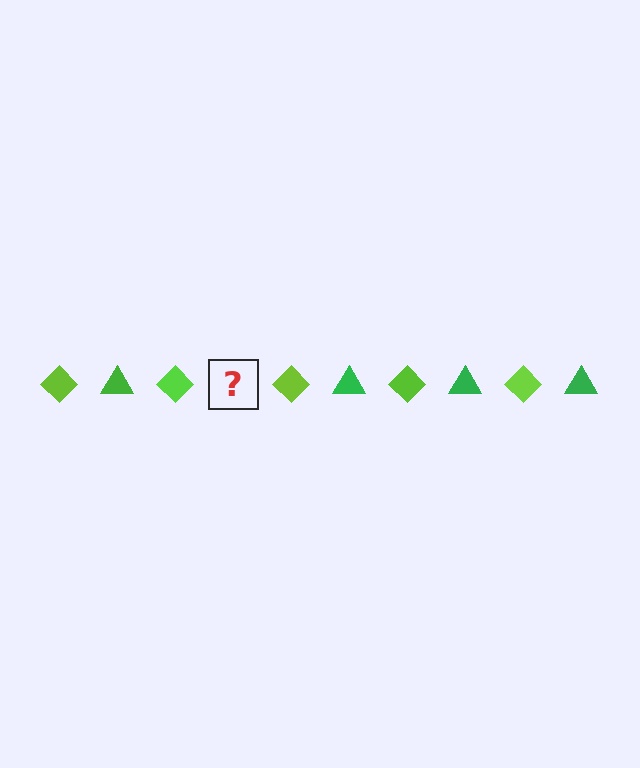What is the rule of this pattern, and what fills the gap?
The rule is that the pattern alternates between lime diamond and green triangle. The gap should be filled with a green triangle.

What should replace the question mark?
The question mark should be replaced with a green triangle.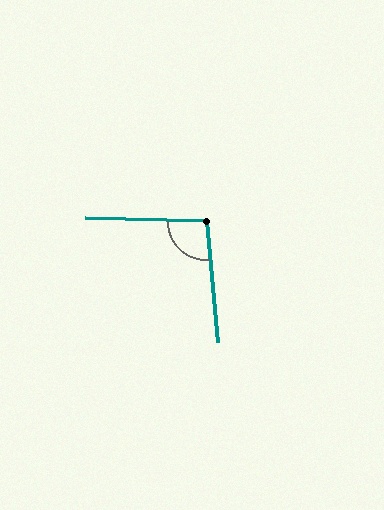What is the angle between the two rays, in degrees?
Approximately 96 degrees.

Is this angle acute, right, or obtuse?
It is obtuse.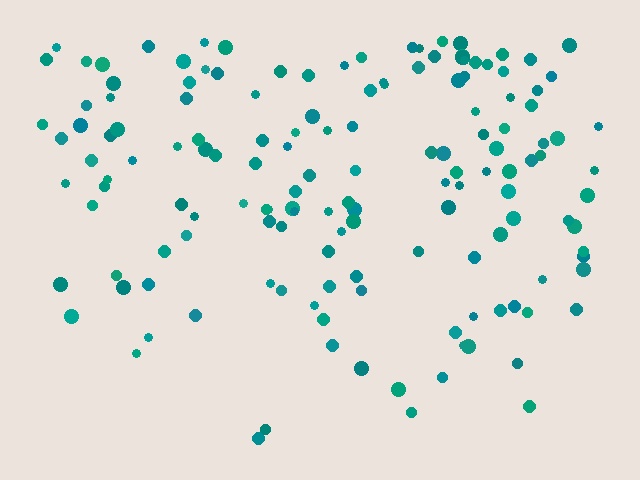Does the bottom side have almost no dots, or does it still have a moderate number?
Still a moderate number, just noticeably fewer than the top.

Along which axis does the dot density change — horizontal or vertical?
Vertical.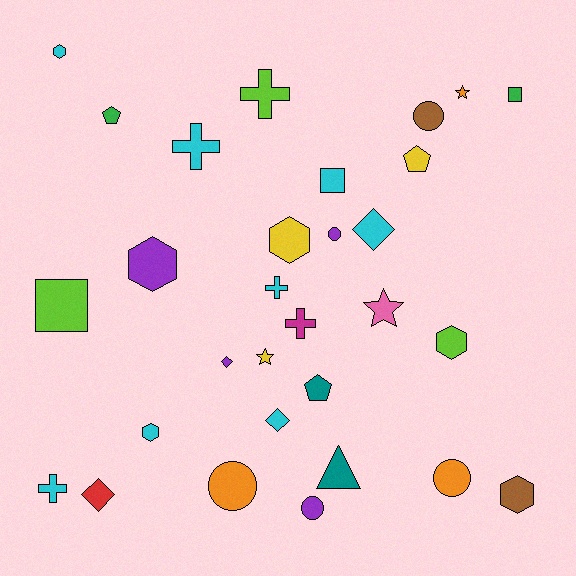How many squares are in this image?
There are 3 squares.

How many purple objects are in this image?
There are 4 purple objects.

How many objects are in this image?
There are 30 objects.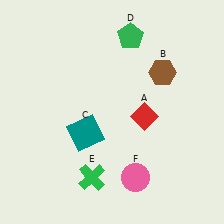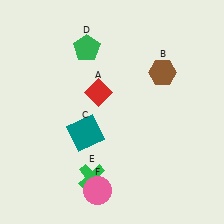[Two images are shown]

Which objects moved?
The objects that moved are: the red diamond (A), the green pentagon (D), the pink circle (F).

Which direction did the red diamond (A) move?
The red diamond (A) moved left.